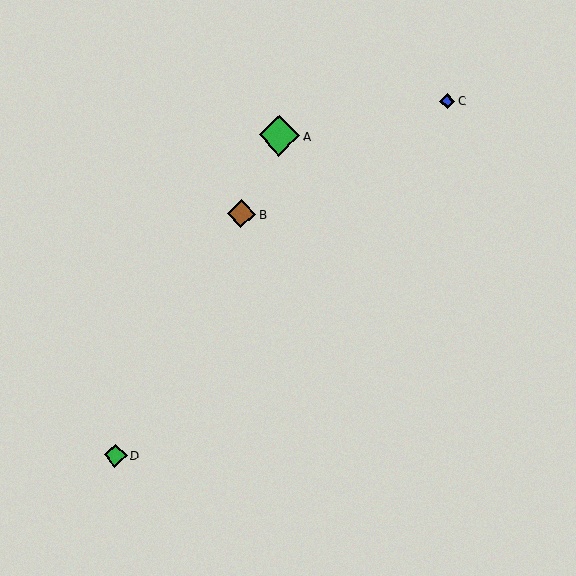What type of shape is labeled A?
Shape A is a green diamond.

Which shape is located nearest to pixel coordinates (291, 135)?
The green diamond (labeled A) at (279, 136) is nearest to that location.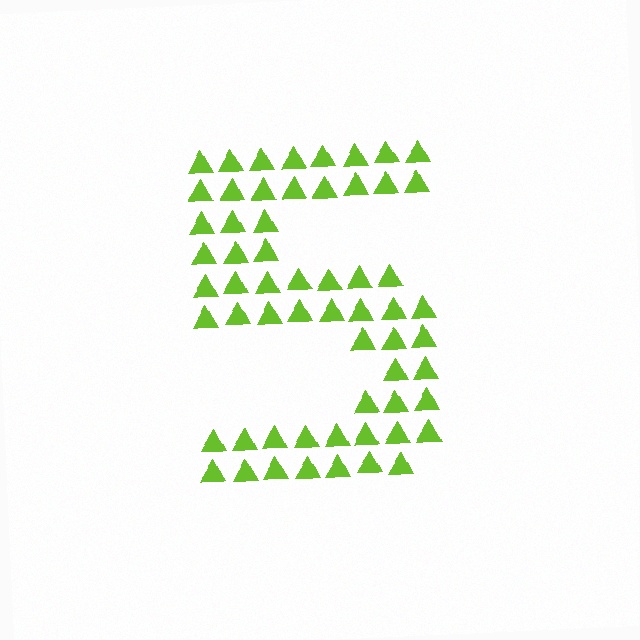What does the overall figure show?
The overall figure shows the digit 5.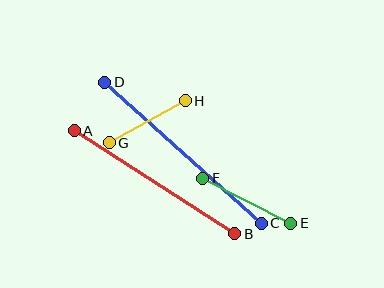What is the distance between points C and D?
The distance is approximately 211 pixels.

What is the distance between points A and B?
The distance is approximately 191 pixels.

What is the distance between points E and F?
The distance is approximately 99 pixels.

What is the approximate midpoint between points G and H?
The midpoint is at approximately (147, 122) pixels.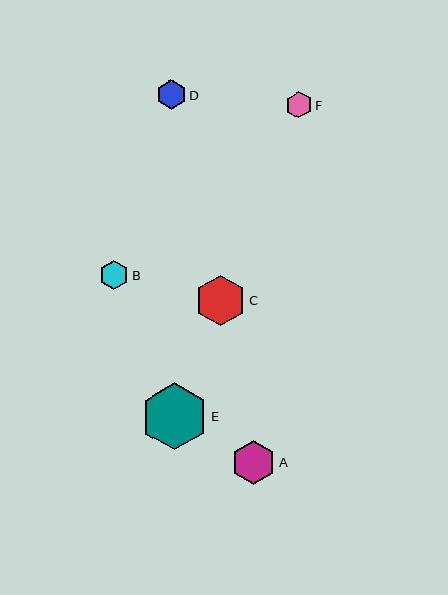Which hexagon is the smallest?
Hexagon F is the smallest with a size of approximately 27 pixels.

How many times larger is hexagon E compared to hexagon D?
Hexagon E is approximately 2.3 times the size of hexagon D.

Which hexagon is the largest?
Hexagon E is the largest with a size of approximately 67 pixels.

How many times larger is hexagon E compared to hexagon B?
Hexagon E is approximately 2.3 times the size of hexagon B.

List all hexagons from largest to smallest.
From largest to smallest: E, C, A, D, B, F.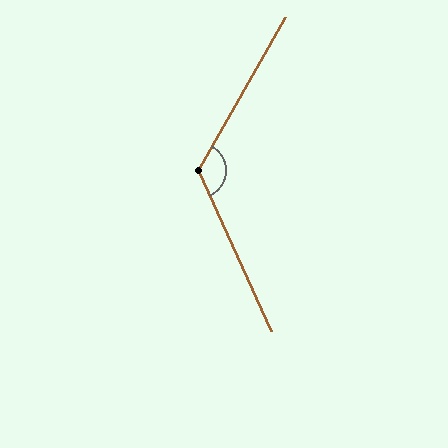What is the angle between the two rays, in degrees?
Approximately 126 degrees.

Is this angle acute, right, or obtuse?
It is obtuse.